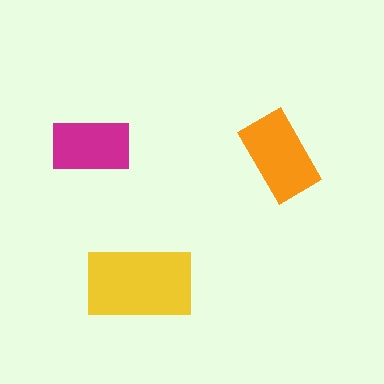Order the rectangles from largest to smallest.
the yellow one, the orange one, the magenta one.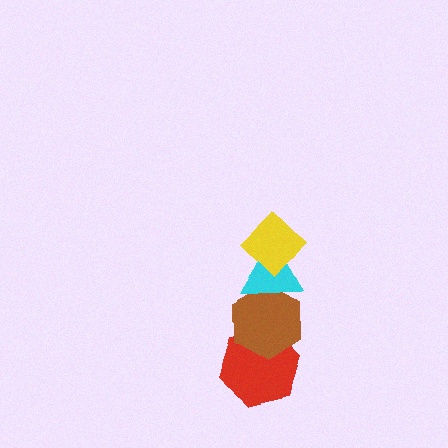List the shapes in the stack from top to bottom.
From top to bottom: the yellow diamond, the cyan triangle, the brown hexagon, the red hexagon.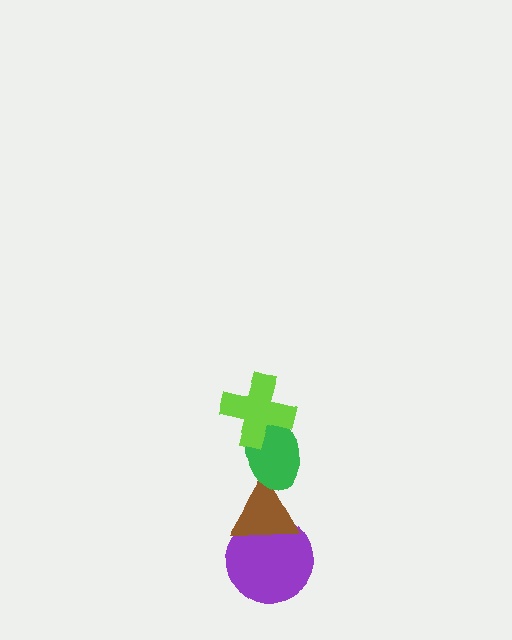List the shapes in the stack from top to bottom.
From top to bottom: the lime cross, the green ellipse, the brown triangle, the purple circle.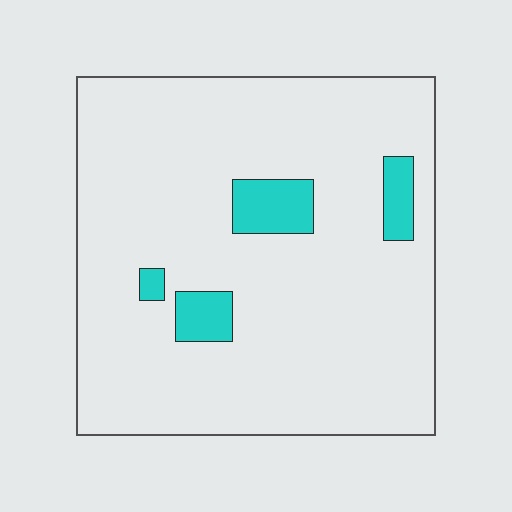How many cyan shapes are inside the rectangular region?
4.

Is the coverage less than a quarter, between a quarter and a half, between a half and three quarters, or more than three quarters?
Less than a quarter.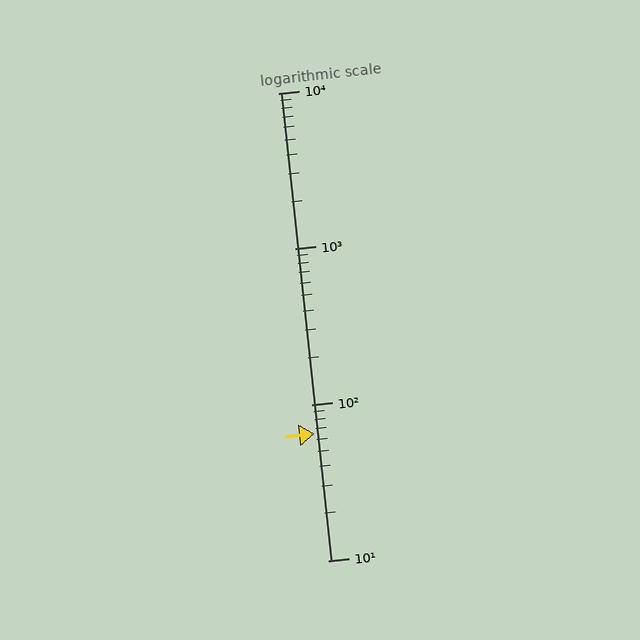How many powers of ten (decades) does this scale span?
The scale spans 3 decades, from 10 to 10000.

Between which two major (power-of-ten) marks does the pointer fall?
The pointer is between 10 and 100.